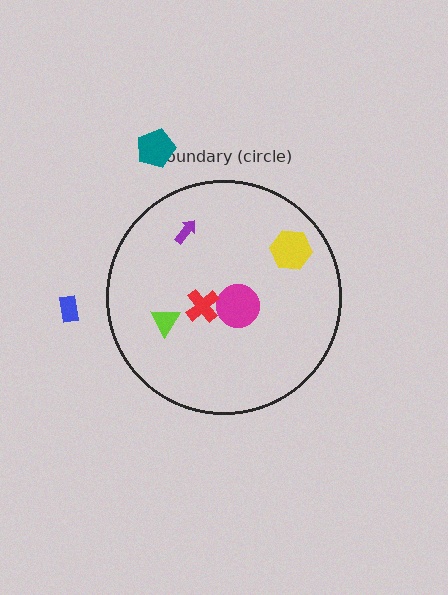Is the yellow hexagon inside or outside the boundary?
Inside.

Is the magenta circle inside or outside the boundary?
Inside.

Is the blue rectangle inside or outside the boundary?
Outside.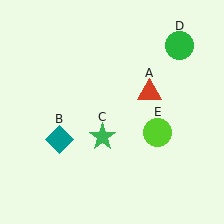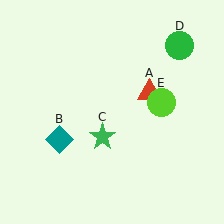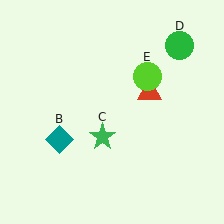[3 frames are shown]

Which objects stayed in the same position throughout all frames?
Red triangle (object A) and teal diamond (object B) and green star (object C) and green circle (object D) remained stationary.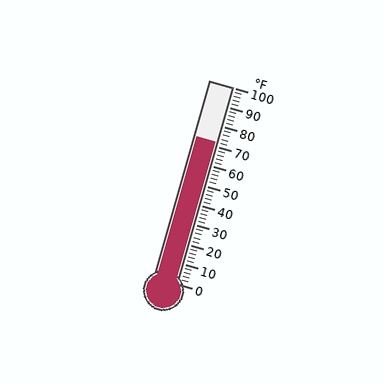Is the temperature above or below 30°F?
The temperature is above 30°F.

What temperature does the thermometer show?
The thermometer shows approximately 72°F.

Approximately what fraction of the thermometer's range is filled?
The thermometer is filled to approximately 70% of its range.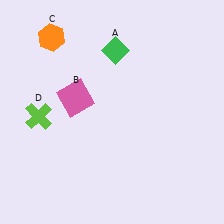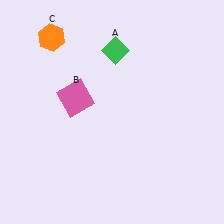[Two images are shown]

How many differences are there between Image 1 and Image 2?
There is 1 difference between the two images.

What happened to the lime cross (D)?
The lime cross (D) was removed in Image 2. It was in the bottom-left area of Image 1.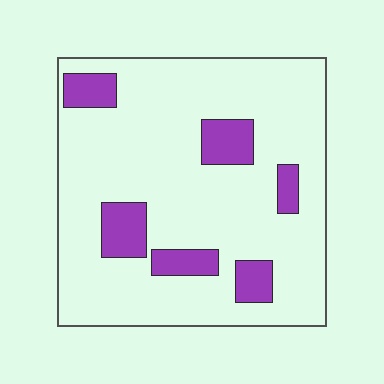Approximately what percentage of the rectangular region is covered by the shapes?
Approximately 15%.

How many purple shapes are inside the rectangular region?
6.